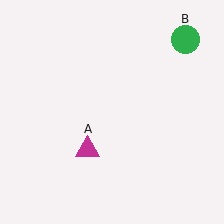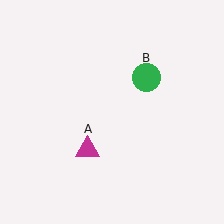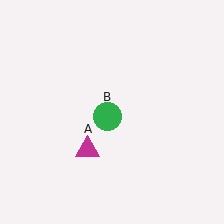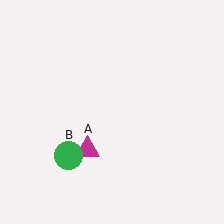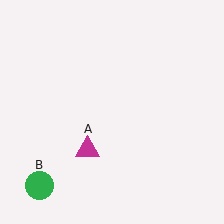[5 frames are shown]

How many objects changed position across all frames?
1 object changed position: green circle (object B).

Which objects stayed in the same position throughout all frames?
Magenta triangle (object A) remained stationary.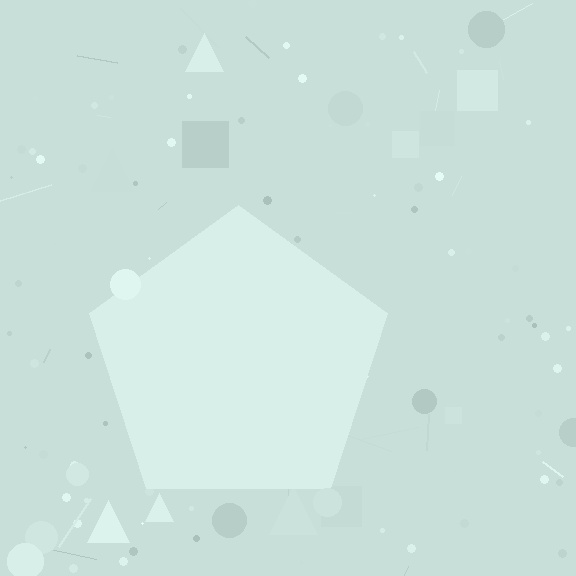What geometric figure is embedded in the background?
A pentagon is embedded in the background.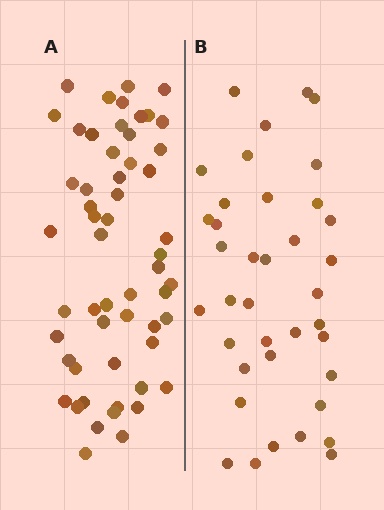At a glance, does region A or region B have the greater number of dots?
Region A (the left region) has more dots.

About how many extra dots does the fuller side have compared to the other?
Region A has approximately 15 more dots than region B.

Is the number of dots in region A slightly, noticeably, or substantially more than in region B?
Region A has noticeably more, but not dramatically so. The ratio is roughly 1.4 to 1.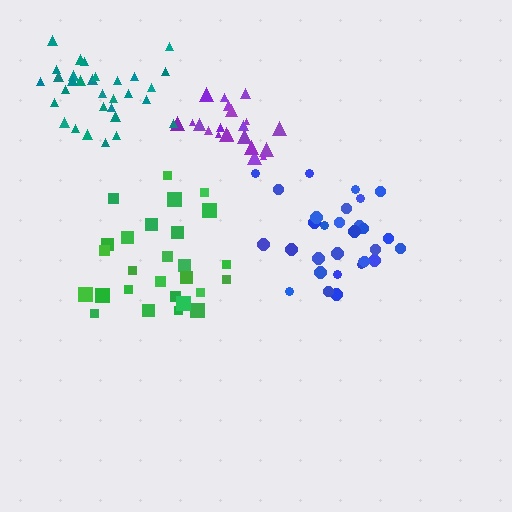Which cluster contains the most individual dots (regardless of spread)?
Teal (31).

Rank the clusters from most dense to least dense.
blue, purple, teal, green.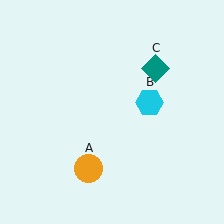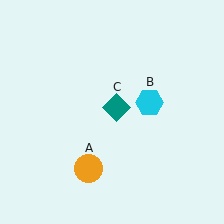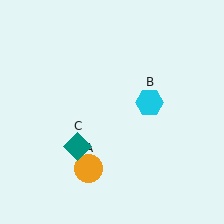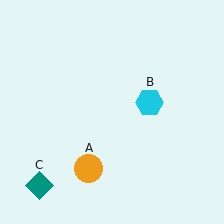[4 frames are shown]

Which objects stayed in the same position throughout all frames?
Orange circle (object A) and cyan hexagon (object B) remained stationary.